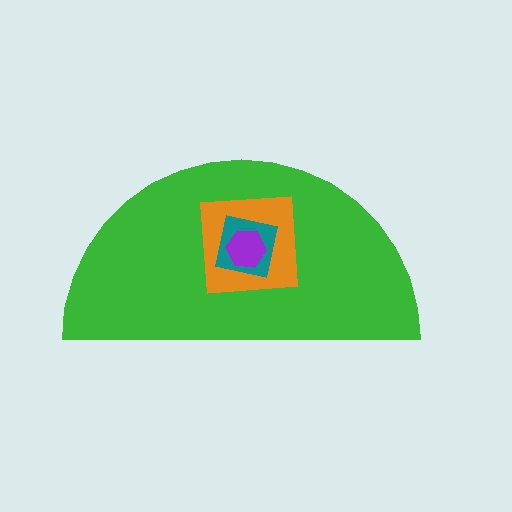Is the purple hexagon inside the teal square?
Yes.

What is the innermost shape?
The purple hexagon.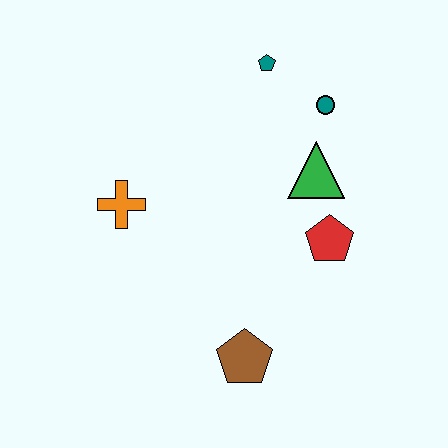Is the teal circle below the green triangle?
No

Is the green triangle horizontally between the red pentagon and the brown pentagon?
Yes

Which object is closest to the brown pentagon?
The red pentagon is closest to the brown pentagon.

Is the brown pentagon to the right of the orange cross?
Yes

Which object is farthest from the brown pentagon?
The teal pentagon is farthest from the brown pentagon.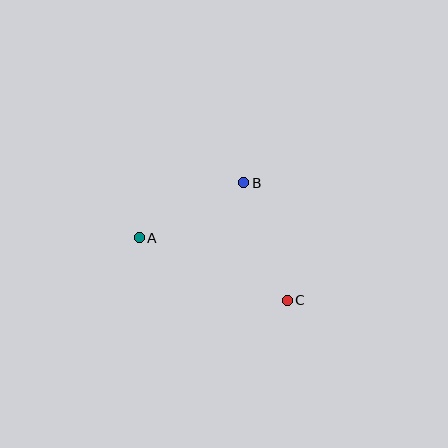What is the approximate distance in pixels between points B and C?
The distance between B and C is approximately 125 pixels.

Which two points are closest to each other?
Points A and B are closest to each other.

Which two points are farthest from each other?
Points A and C are farthest from each other.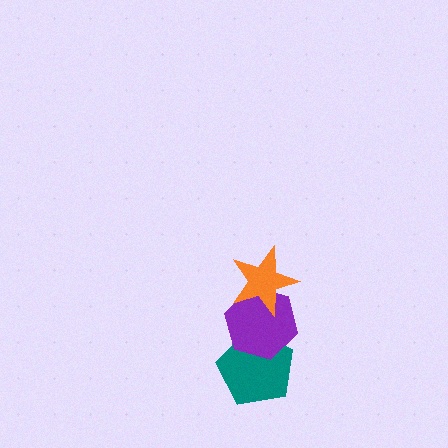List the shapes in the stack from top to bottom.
From top to bottom: the orange star, the purple hexagon, the teal pentagon.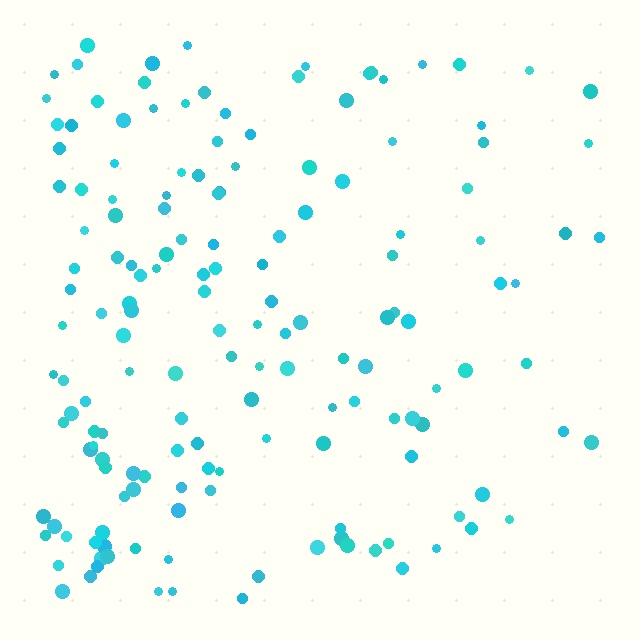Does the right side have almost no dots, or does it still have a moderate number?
Still a moderate number, just noticeably fewer than the left.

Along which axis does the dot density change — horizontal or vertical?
Horizontal.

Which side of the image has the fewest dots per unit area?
The right.